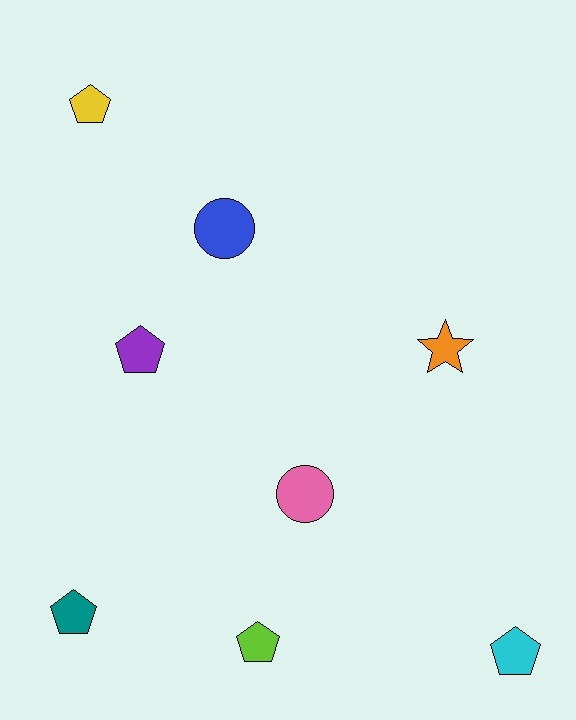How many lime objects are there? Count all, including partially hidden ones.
There is 1 lime object.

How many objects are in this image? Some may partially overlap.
There are 8 objects.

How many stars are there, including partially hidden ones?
There is 1 star.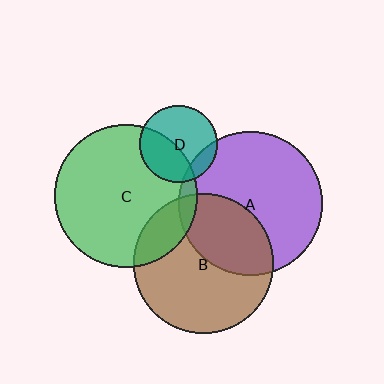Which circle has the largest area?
Circle A (purple).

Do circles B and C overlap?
Yes.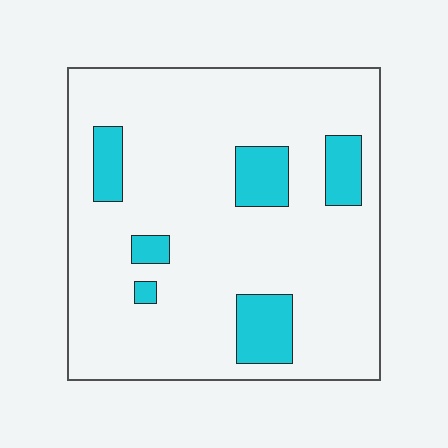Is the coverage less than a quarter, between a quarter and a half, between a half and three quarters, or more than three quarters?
Less than a quarter.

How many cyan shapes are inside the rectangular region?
6.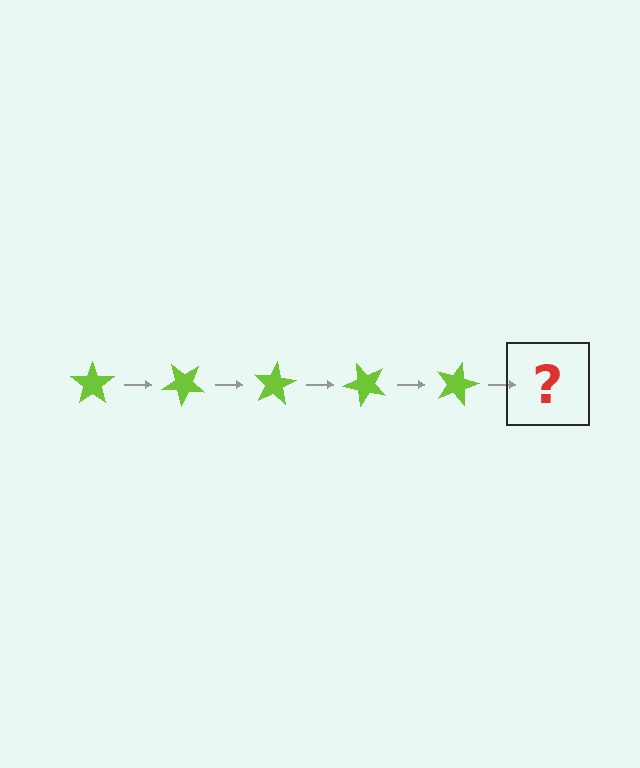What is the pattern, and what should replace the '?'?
The pattern is that the star rotates 40 degrees each step. The '?' should be a lime star rotated 200 degrees.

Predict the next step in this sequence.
The next step is a lime star rotated 200 degrees.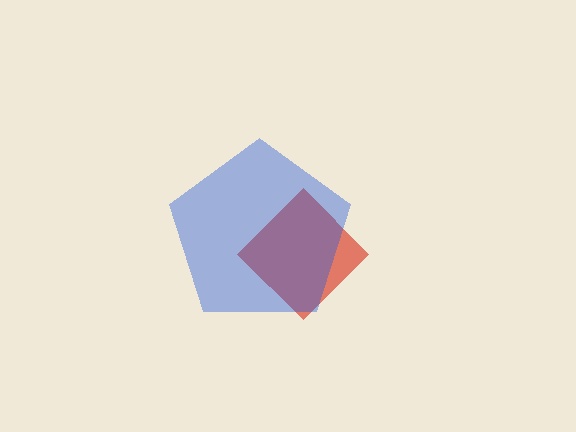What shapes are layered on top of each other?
The layered shapes are: a red diamond, a blue pentagon.